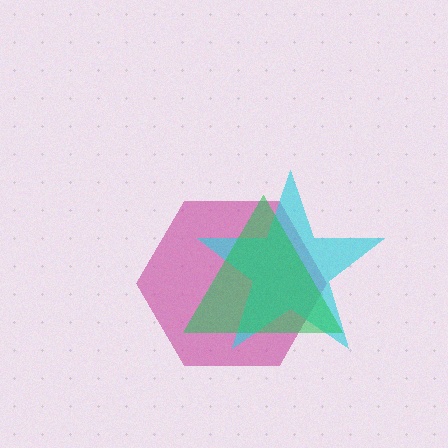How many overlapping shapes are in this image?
There are 3 overlapping shapes in the image.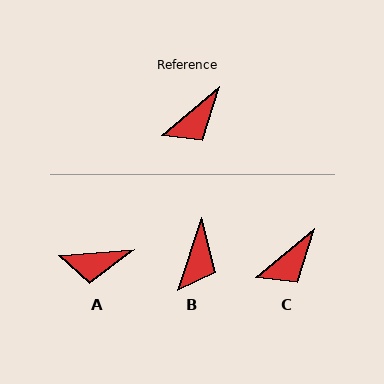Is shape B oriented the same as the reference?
No, it is off by about 32 degrees.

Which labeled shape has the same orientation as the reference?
C.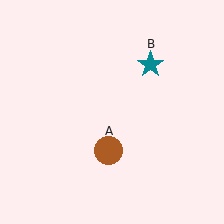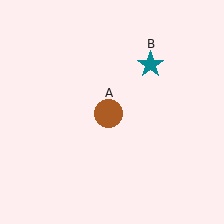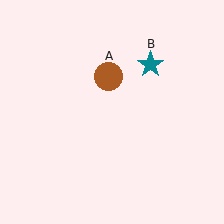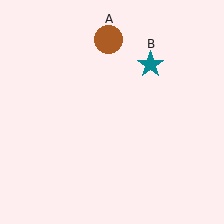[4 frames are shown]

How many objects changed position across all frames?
1 object changed position: brown circle (object A).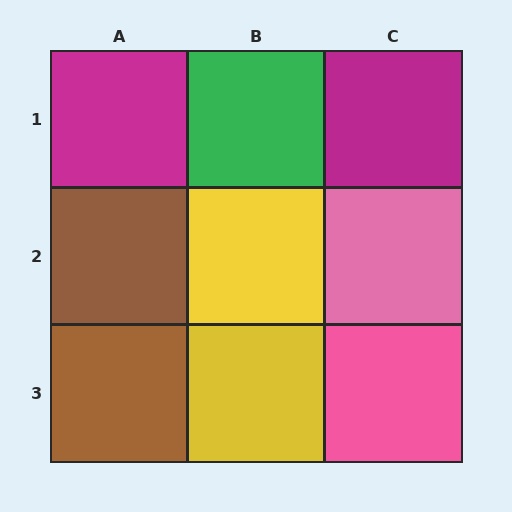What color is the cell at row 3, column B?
Yellow.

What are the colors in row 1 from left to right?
Magenta, green, magenta.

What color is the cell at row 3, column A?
Brown.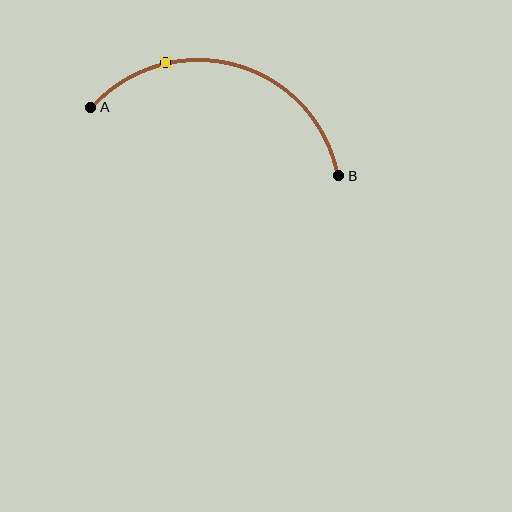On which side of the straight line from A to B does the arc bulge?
The arc bulges above the straight line connecting A and B.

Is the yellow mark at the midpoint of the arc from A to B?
No. The yellow mark lies on the arc but is closer to endpoint A. The arc midpoint would be at the point on the curve equidistant along the arc from both A and B.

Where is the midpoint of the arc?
The arc midpoint is the point on the curve farthest from the straight line joining A and B. It sits above that line.